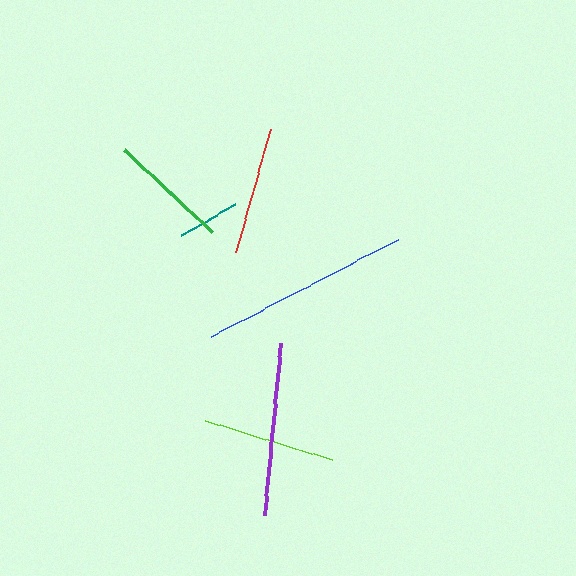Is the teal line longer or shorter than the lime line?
The lime line is longer than the teal line.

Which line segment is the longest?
The blue line is the longest at approximately 211 pixels.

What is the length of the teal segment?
The teal segment is approximately 62 pixels long.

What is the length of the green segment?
The green segment is approximately 120 pixels long.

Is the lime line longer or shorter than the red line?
The lime line is longer than the red line.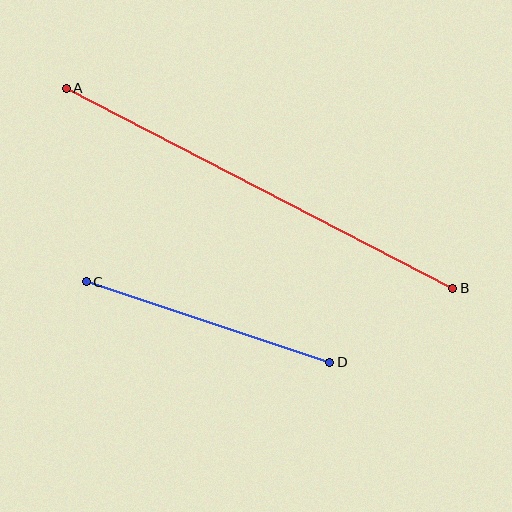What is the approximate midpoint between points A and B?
The midpoint is at approximately (259, 188) pixels.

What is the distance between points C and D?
The distance is approximately 257 pixels.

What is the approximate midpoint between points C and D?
The midpoint is at approximately (208, 322) pixels.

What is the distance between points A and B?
The distance is approximately 435 pixels.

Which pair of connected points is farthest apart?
Points A and B are farthest apart.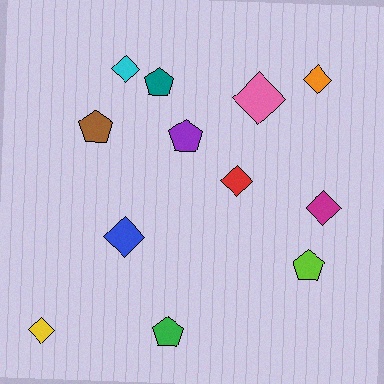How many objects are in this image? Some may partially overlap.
There are 12 objects.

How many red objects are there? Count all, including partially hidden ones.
There is 1 red object.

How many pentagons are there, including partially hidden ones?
There are 5 pentagons.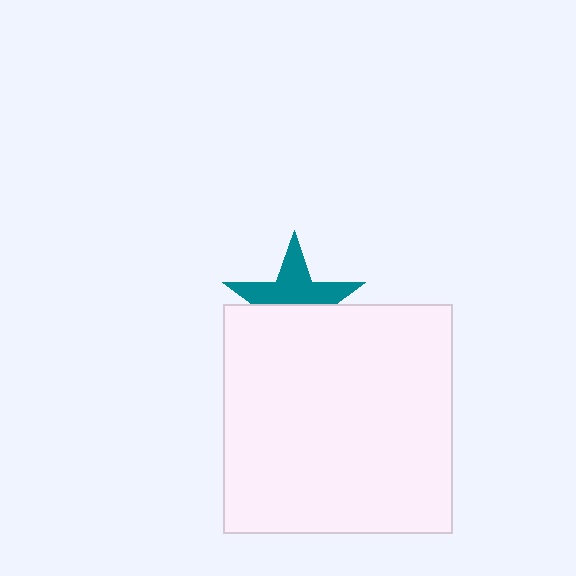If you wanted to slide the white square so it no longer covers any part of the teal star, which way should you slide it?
Slide it down — that is the most direct way to separate the two shapes.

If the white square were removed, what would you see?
You would see the complete teal star.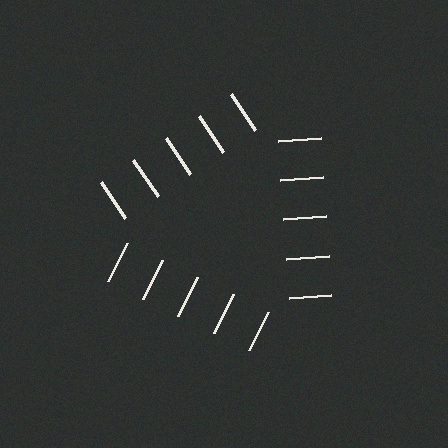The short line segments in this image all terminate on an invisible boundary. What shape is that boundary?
An illusory triangle — the line segments terminate on its edges but no continuous stroke is drawn.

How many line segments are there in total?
15 — 5 along each of the 3 edges.